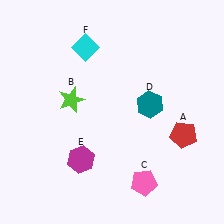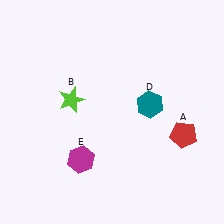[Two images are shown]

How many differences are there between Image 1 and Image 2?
There are 2 differences between the two images.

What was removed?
The pink pentagon (C), the cyan diamond (F) were removed in Image 2.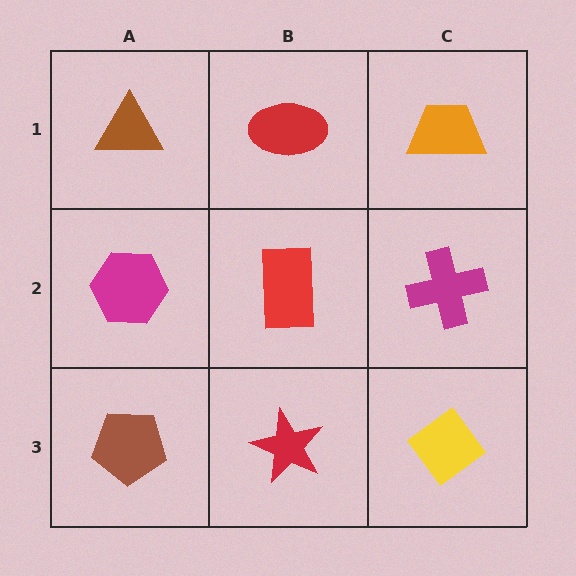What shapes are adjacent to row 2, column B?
A red ellipse (row 1, column B), a red star (row 3, column B), a magenta hexagon (row 2, column A), a magenta cross (row 2, column C).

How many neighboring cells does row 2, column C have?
3.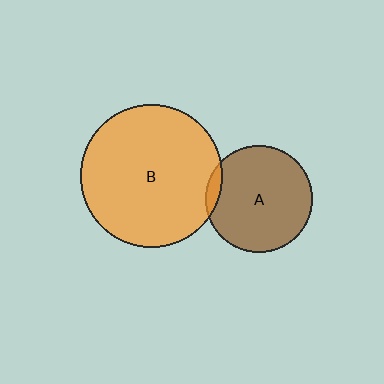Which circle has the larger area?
Circle B (orange).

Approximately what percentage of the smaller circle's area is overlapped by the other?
Approximately 5%.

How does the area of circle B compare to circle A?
Approximately 1.8 times.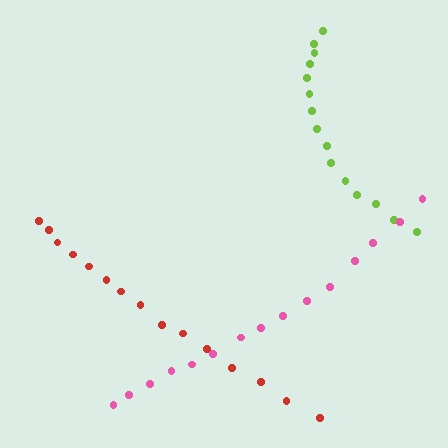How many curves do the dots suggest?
There are 3 distinct paths.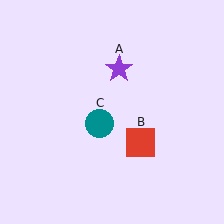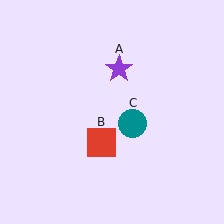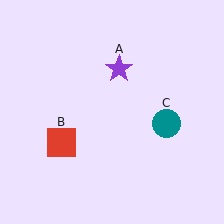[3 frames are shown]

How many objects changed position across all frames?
2 objects changed position: red square (object B), teal circle (object C).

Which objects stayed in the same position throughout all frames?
Purple star (object A) remained stationary.